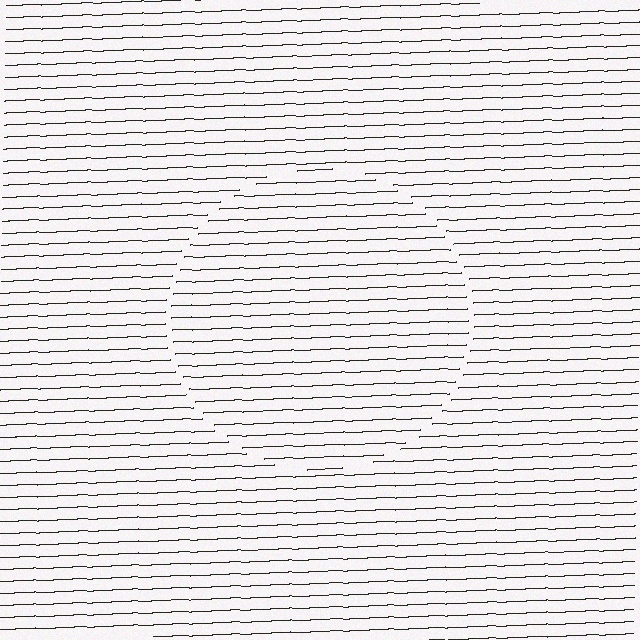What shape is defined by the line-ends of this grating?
An illusory circle. The interior of the shape contains the same grating, shifted by half a period — the contour is defined by the phase discontinuity where line-ends from the inner and outer gratings abut.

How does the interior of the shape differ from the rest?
The interior of the shape contains the same grating, shifted by half a period — the contour is defined by the phase discontinuity where line-ends from the inner and outer gratings abut.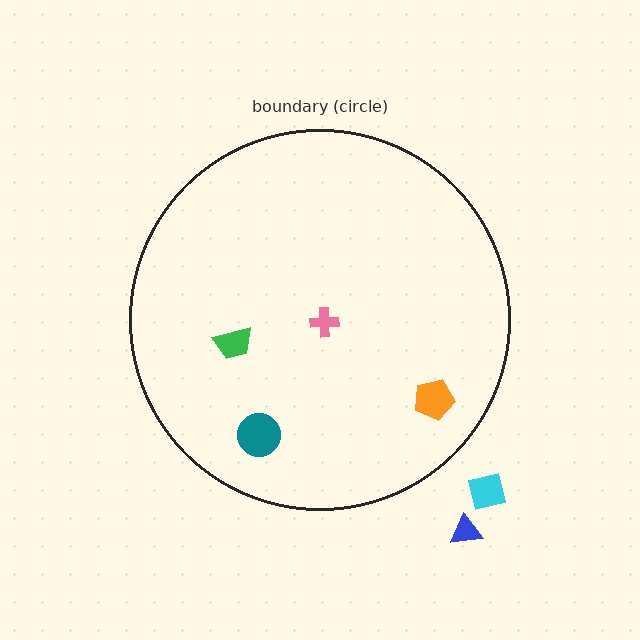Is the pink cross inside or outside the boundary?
Inside.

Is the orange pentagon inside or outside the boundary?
Inside.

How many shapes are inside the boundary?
4 inside, 2 outside.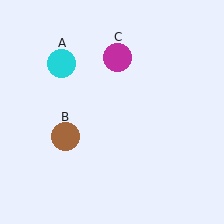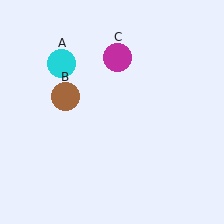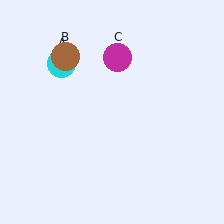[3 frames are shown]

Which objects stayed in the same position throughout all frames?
Cyan circle (object A) and magenta circle (object C) remained stationary.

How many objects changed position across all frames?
1 object changed position: brown circle (object B).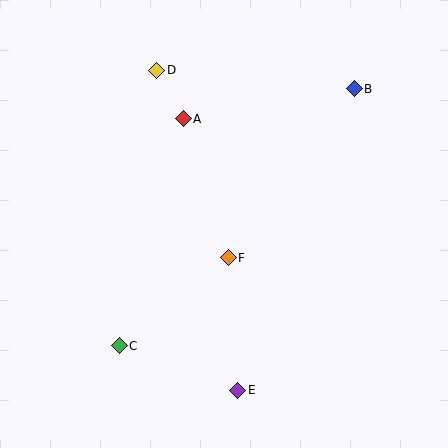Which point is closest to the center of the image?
Point F at (228, 258) is closest to the center.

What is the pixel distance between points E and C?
The distance between E and C is 126 pixels.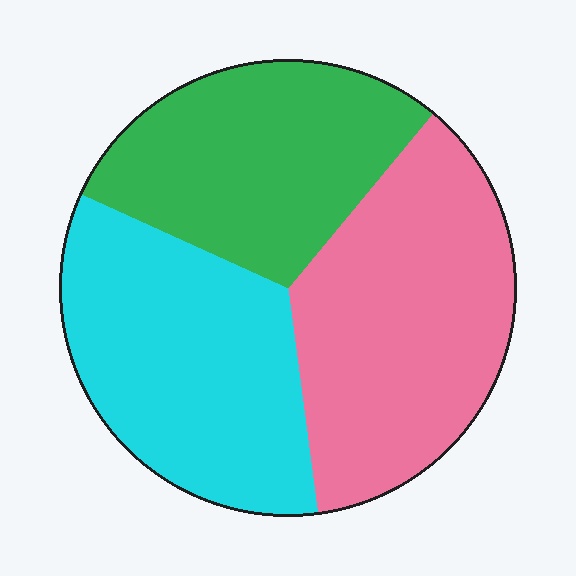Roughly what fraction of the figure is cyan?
Cyan takes up between a third and a half of the figure.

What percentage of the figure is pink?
Pink covers around 35% of the figure.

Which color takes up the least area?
Green, at roughly 30%.